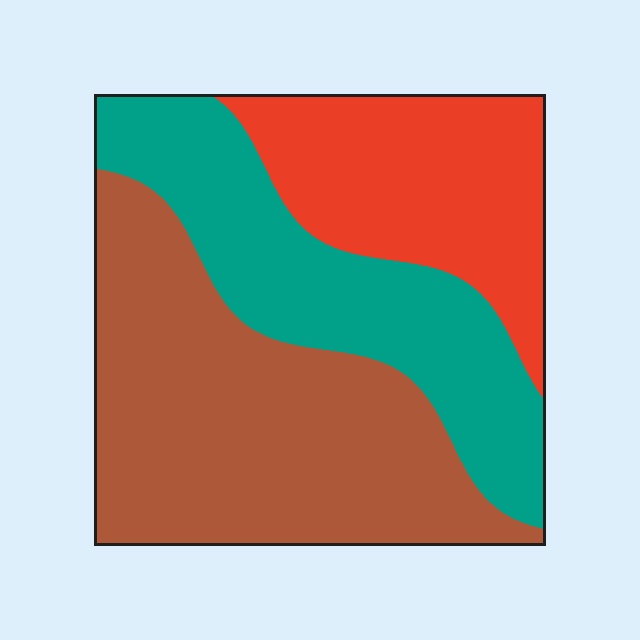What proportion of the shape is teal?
Teal takes up about one third (1/3) of the shape.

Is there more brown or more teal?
Brown.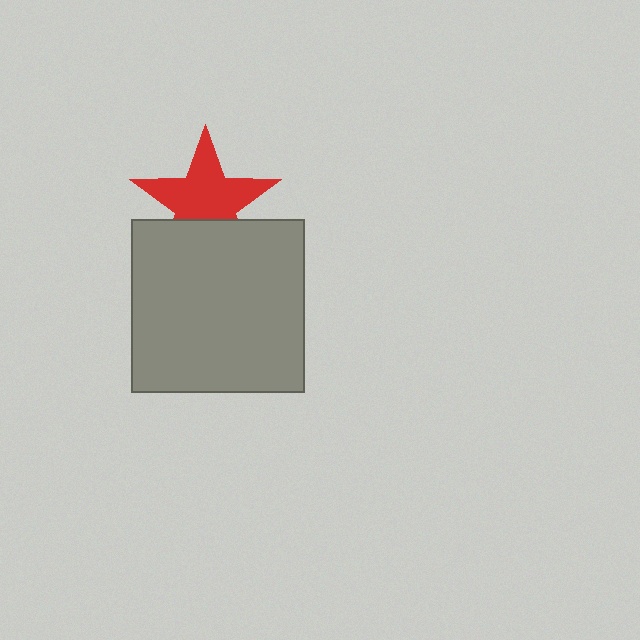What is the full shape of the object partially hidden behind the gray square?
The partially hidden object is a red star.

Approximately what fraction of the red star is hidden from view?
Roughly 31% of the red star is hidden behind the gray square.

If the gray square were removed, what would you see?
You would see the complete red star.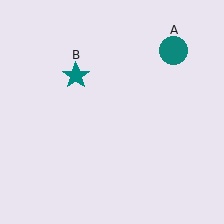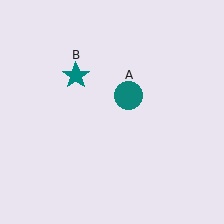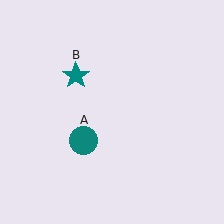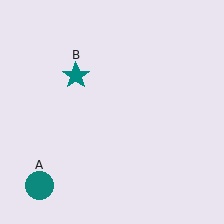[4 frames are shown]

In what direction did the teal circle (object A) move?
The teal circle (object A) moved down and to the left.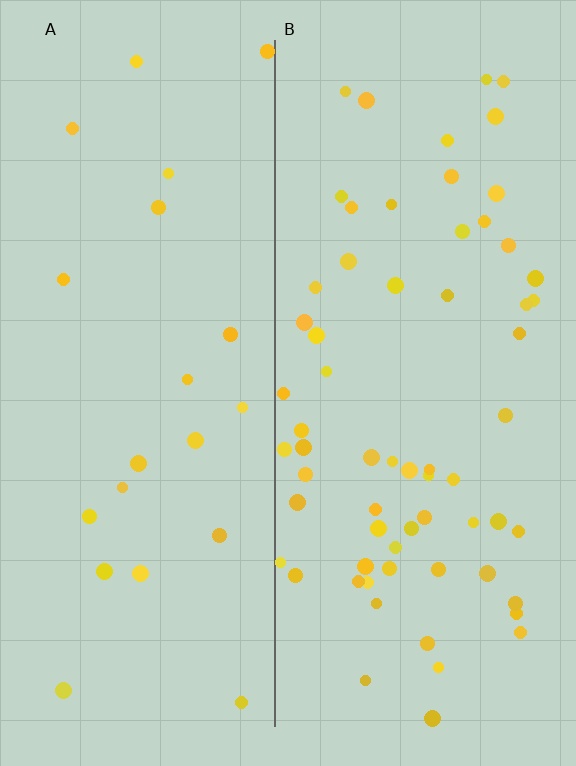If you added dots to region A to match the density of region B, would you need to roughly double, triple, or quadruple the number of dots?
Approximately triple.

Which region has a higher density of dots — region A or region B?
B (the right).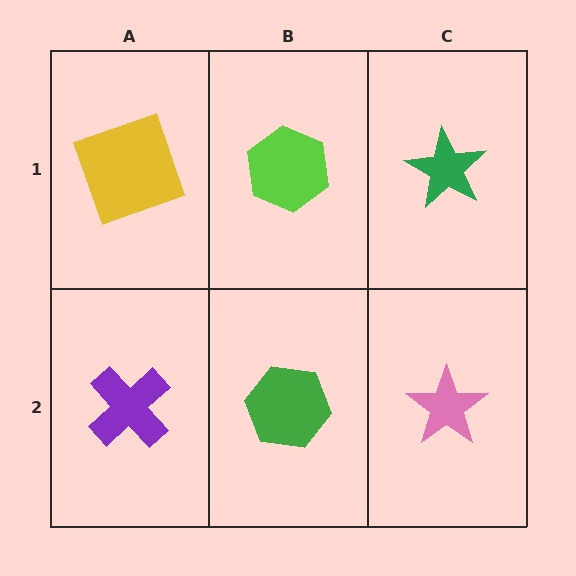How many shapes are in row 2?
3 shapes.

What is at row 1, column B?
A lime hexagon.